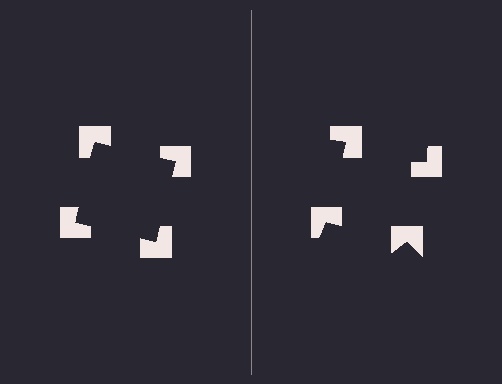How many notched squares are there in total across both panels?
8 — 4 on each side.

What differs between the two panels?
The notched squares are positioned identically on both sides; only the wedge orientations differ. On the left they align to a square; on the right they are misaligned.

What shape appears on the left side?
An illusory square.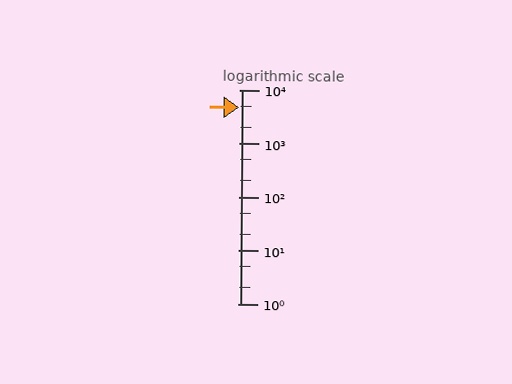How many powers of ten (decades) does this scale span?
The scale spans 4 decades, from 1 to 10000.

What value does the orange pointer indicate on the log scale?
The pointer indicates approximately 4800.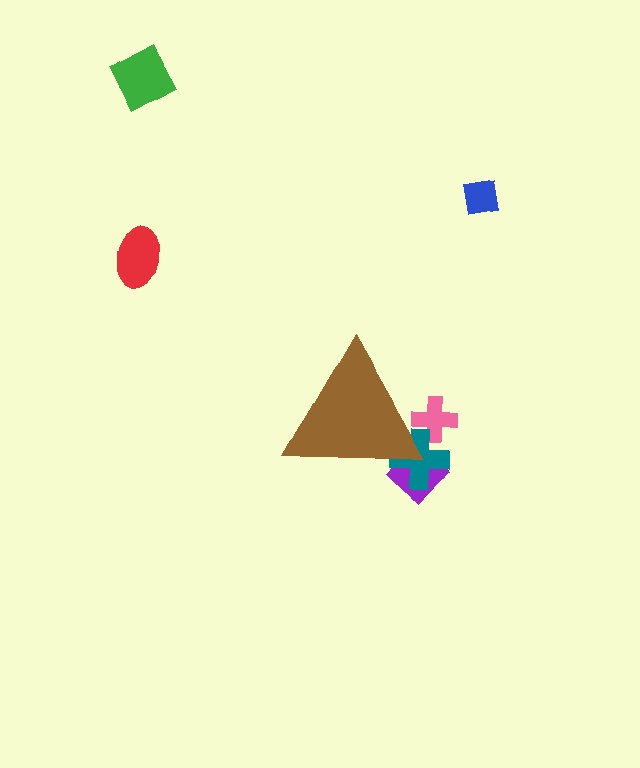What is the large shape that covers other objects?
A brown triangle.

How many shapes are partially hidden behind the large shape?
3 shapes are partially hidden.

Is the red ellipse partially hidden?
No, the red ellipse is fully visible.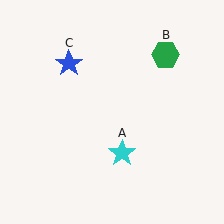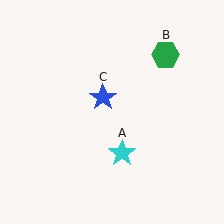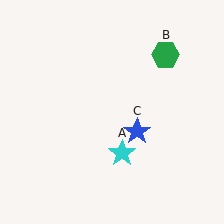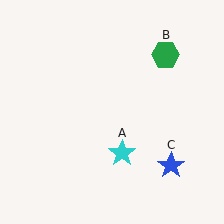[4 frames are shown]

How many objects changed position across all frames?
1 object changed position: blue star (object C).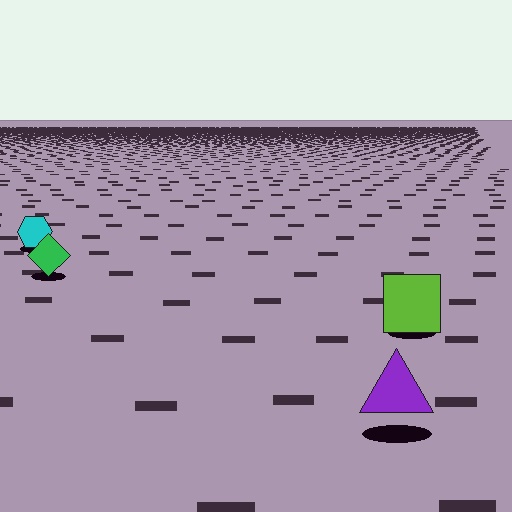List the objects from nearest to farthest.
From nearest to farthest: the purple triangle, the lime square, the green diamond, the cyan hexagon.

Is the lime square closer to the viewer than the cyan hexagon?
Yes. The lime square is closer — you can tell from the texture gradient: the ground texture is coarser near it.